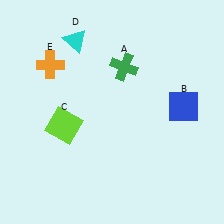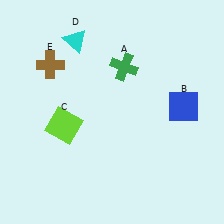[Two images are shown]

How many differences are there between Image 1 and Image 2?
There is 1 difference between the two images.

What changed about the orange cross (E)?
In Image 1, E is orange. In Image 2, it changed to brown.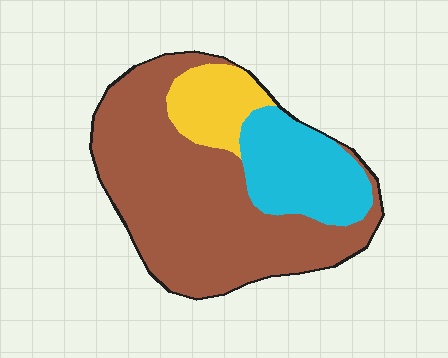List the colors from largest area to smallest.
From largest to smallest: brown, cyan, yellow.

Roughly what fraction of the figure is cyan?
Cyan takes up about one fifth (1/5) of the figure.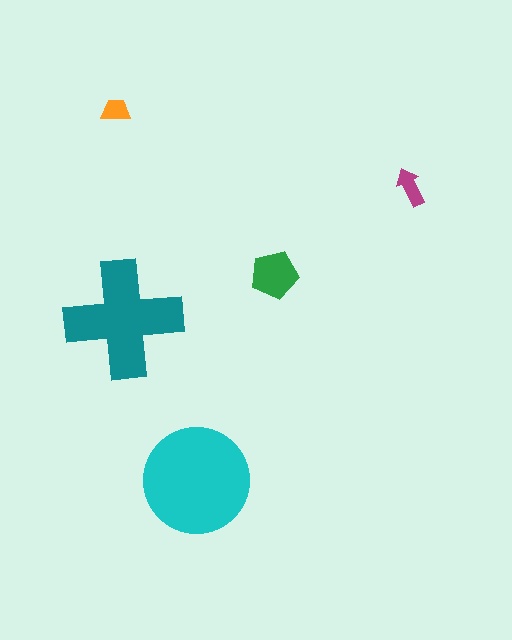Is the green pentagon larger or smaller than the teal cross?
Smaller.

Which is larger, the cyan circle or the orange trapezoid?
The cyan circle.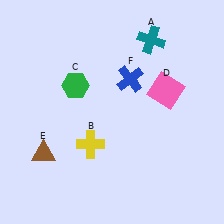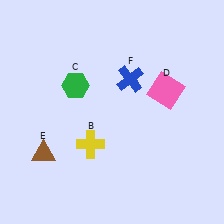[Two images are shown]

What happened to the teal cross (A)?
The teal cross (A) was removed in Image 2. It was in the top-right area of Image 1.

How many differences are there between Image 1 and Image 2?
There is 1 difference between the two images.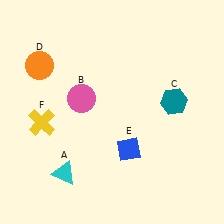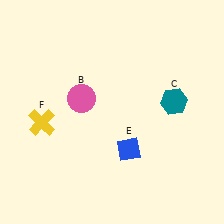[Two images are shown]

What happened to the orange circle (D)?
The orange circle (D) was removed in Image 2. It was in the top-left area of Image 1.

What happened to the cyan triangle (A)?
The cyan triangle (A) was removed in Image 2. It was in the bottom-left area of Image 1.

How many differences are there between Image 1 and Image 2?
There are 2 differences between the two images.